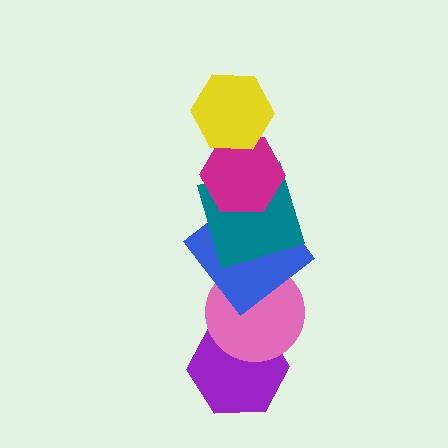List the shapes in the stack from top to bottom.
From top to bottom: the yellow hexagon, the magenta hexagon, the teal square, the blue diamond, the pink circle, the purple hexagon.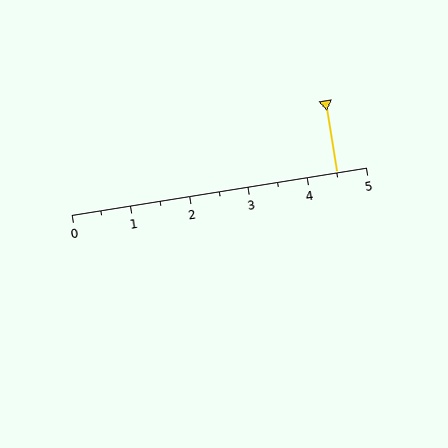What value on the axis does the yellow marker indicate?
The marker indicates approximately 4.5.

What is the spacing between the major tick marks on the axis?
The major ticks are spaced 1 apart.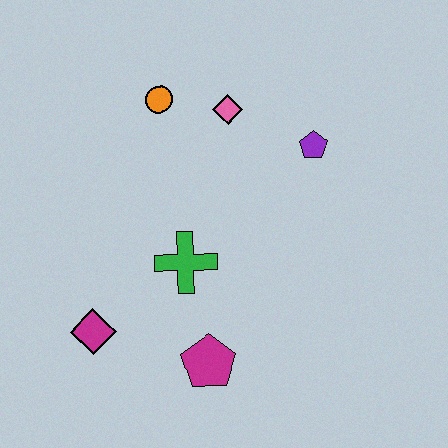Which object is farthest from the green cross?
The purple pentagon is farthest from the green cross.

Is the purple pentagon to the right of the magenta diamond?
Yes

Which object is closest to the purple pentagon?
The pink diamond is closest to the purple pentagon.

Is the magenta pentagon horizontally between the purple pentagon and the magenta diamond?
Yes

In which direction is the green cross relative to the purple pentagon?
The green cross is to the left of the purple pentagon.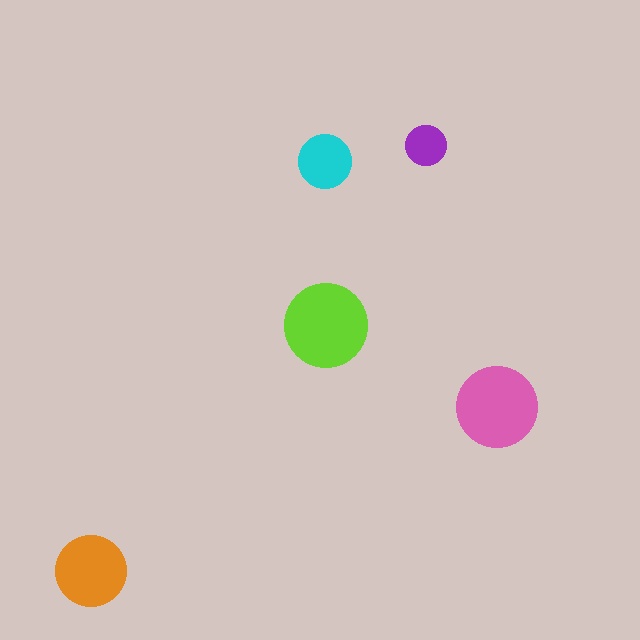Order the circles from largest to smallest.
the lime one, the pink one, the orange one, the cyan one, the purple one.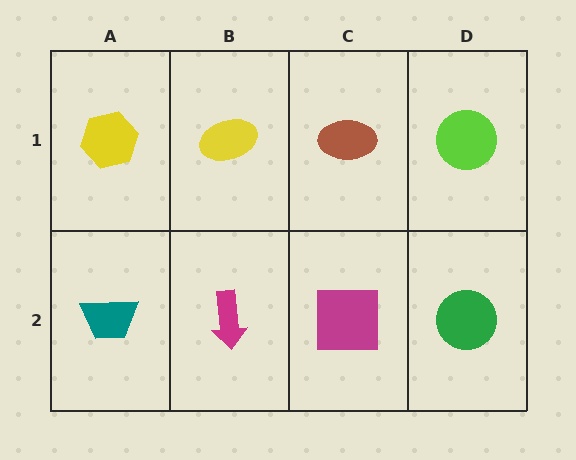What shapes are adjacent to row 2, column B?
A yellow ellipse (row 1, column B), a teal trapezoid (row 2, column A), a magenta square (row 2, column C).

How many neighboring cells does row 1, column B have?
3.